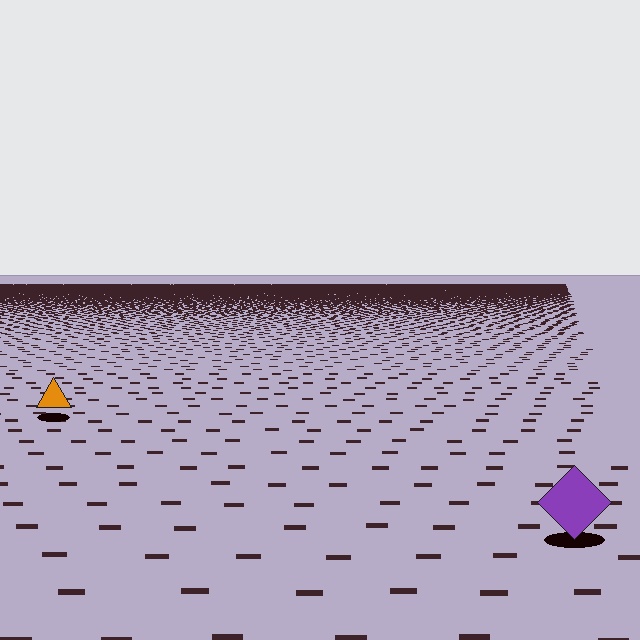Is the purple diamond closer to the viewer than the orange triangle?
Yes. The purple diamond is closer — you can tell from the texture gradient: the ground texture is coarser near it.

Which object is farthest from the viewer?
The orange triangle is farthest from the viewer. It appears smaller and the ground texture around it is denser.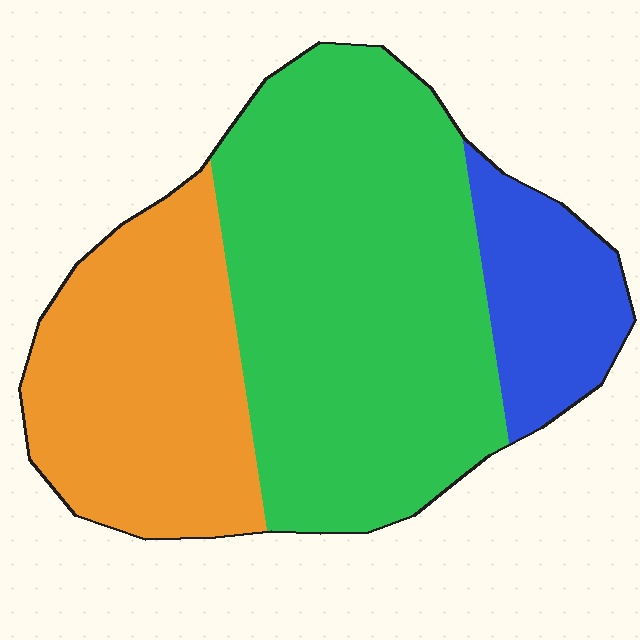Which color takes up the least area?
Blue, at roughly 15%.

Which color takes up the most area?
Green, at roughly 55%.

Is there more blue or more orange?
Orange.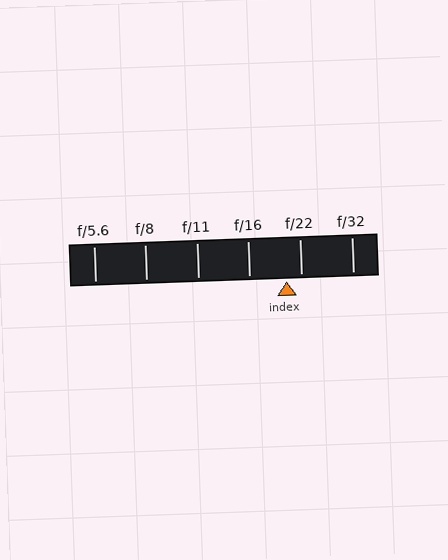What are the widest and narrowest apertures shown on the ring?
The widest aperture shown is f/5.6 and the narrowest is f/32.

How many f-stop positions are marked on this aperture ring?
There are 6 f-stop positions marked.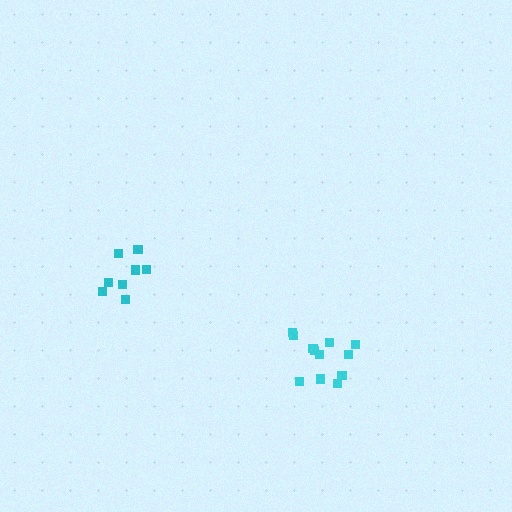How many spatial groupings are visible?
There are 2 spatial groupings.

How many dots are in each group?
Group 1: 12 dots, Group 2: 8 dots (20 total).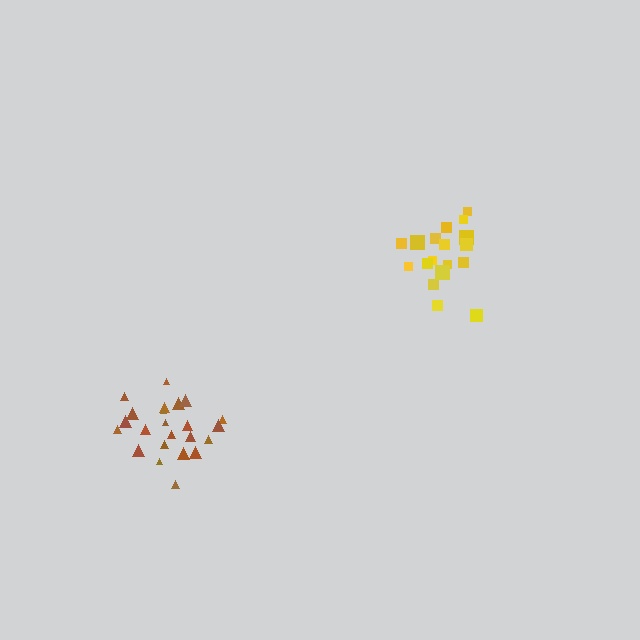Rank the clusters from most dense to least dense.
yellow, brown.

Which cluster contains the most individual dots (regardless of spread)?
Brown (23).